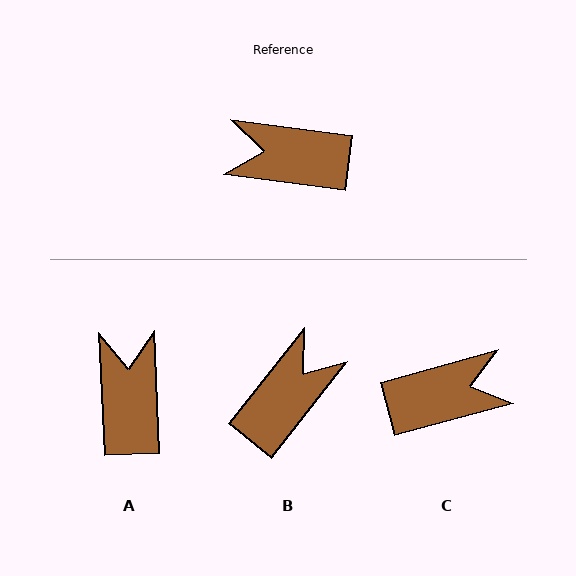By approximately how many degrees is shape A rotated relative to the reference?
Approximately 80 degrees clockwise.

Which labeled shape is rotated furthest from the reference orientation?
C, about 157 degrees away.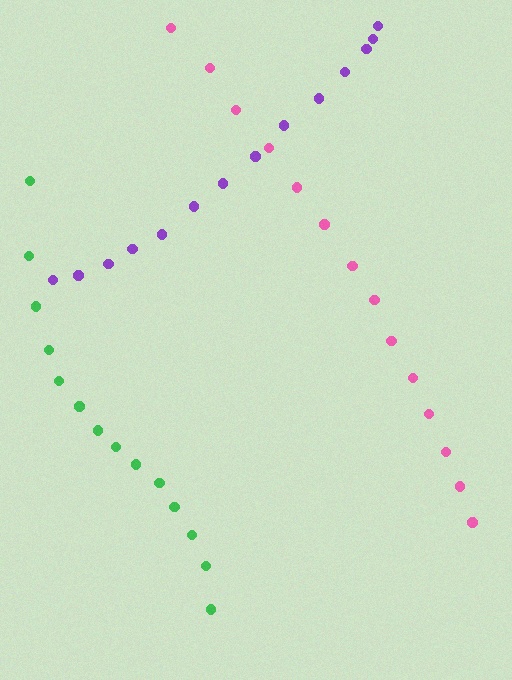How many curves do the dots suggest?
There are 3 distinct paths.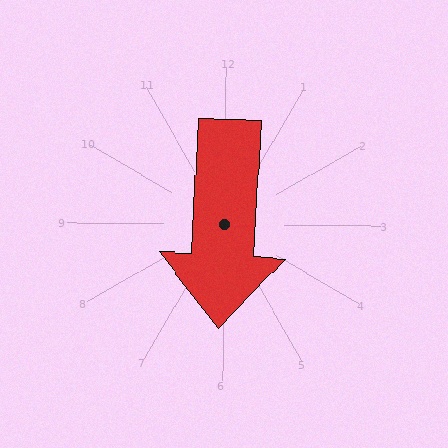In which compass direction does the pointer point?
South.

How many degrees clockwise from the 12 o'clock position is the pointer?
Approximately 183 degrees.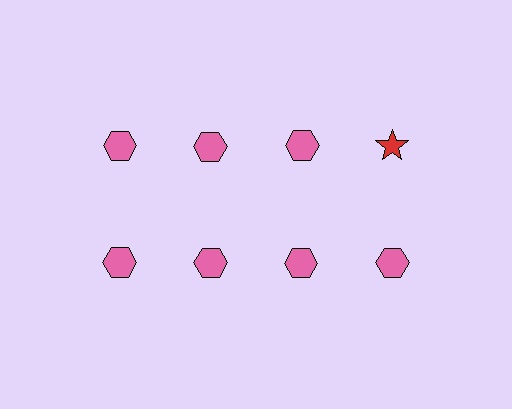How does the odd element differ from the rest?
It differs in both color (red instead of pink) and shape (star instead of hexagon).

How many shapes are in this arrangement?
There are 8 shapes arranged in a grid pattern.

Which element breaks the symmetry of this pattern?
The red star in the top row, second from right column breaks the symmetry. All other shapes are pink hexagons.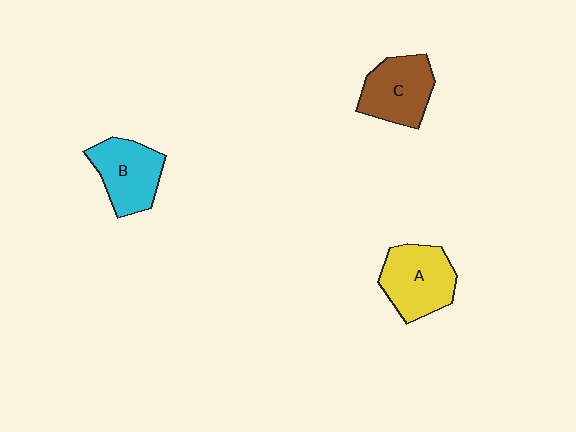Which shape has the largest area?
Shape A (yellow).